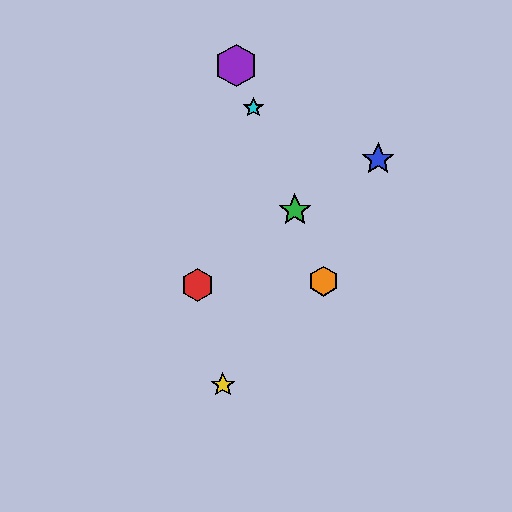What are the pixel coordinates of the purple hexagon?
The purple hexagon is at (236, 66).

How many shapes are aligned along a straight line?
4 shapes (the green star, the purple hexagon, the orange hexagon, the cyan star) are aligned along a straight line.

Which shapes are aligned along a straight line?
The green star, the purple hexagon, the orange hexagon, the cyan star are aligned along a straight line.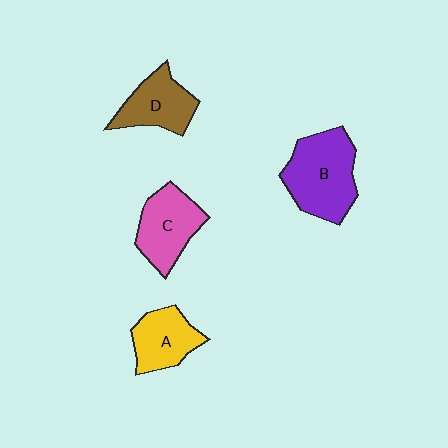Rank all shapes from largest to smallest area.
From largest to smallest: B (purple), C (pink), D (brown), A (yellow).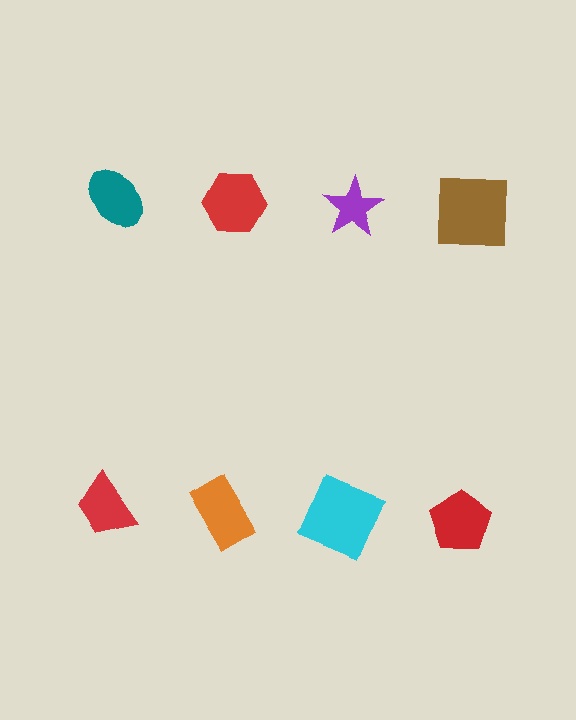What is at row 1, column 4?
A brown square.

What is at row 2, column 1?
A red trapezoid.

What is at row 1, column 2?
A red hexagon.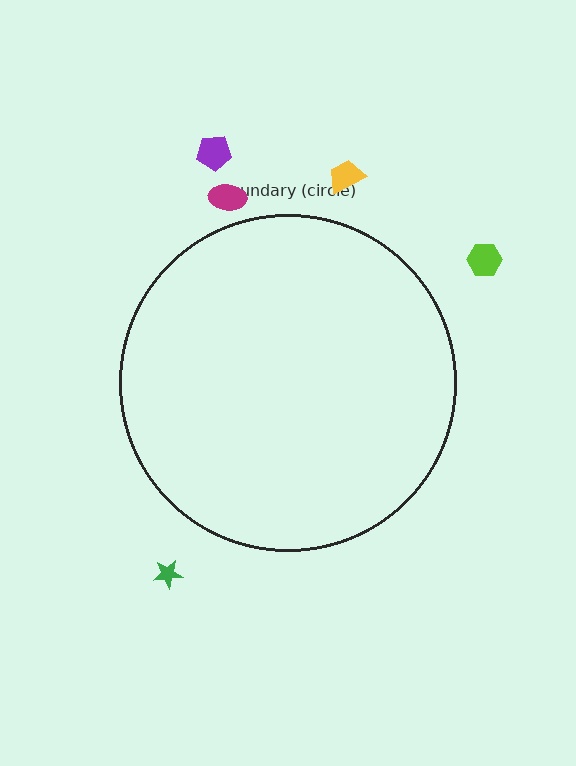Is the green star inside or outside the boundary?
Outside.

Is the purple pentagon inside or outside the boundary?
Outside.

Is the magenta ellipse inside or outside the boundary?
Outside.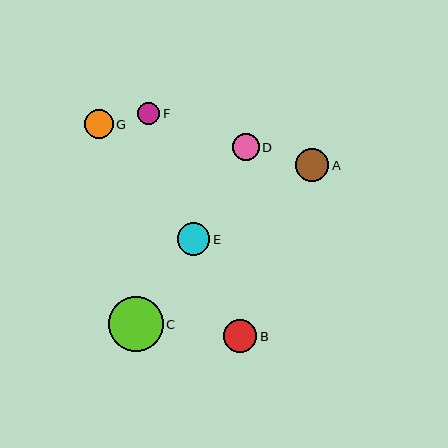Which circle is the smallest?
Circle F is the smallest with a size of approximately 23 pixels.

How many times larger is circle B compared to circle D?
Circle B is approximately 1.2 times the size of circle D.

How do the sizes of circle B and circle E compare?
Circle B and circle E are approximately the same size.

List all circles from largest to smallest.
From largest to smallest: C, A, B, E, G, D, F.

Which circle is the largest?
Circle C is the largest with a size of approximately 55 pixels.